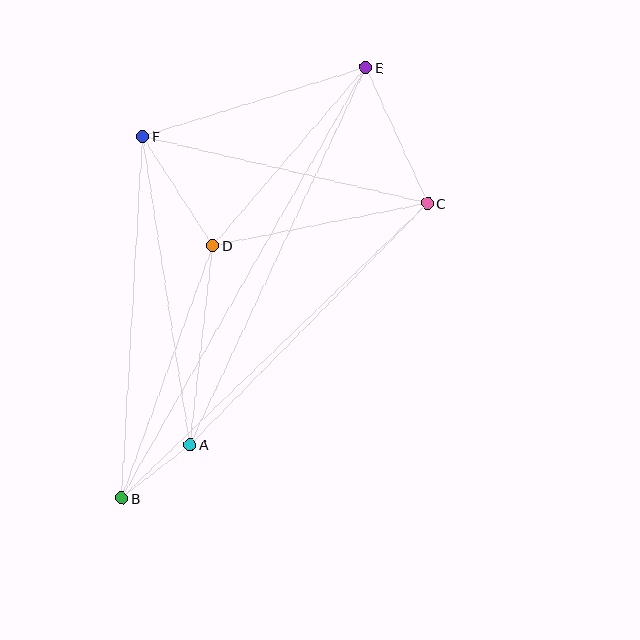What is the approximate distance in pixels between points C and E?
The distance between C and E is approximately 149 pixels.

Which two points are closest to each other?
Points A and B are closest to each other.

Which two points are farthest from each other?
Points B and E are farthest from each other.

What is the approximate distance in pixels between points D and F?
The distance between D and F is approximately 130 pixels.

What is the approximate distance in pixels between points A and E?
The distance between A and E is approximately 416 pixels.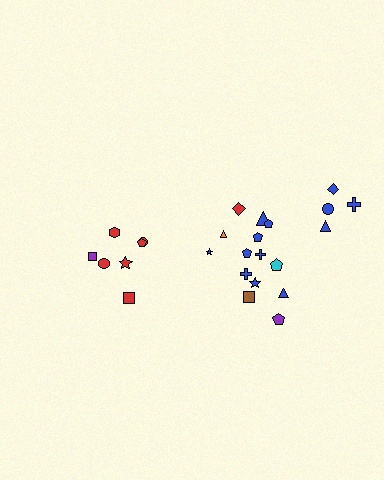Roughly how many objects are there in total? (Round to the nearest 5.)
Roughly 25 objects in total.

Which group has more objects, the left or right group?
The right group.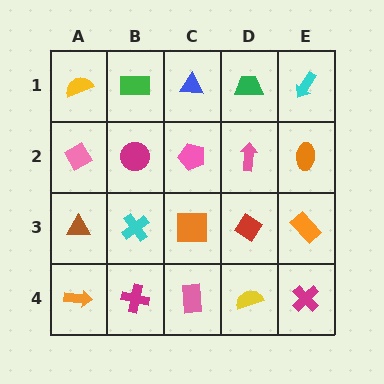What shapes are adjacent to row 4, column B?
A cyan cross (row 3, column B), an orange arrow (row 4, column A), a pink rectangle (row 4, column C).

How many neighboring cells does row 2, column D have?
4.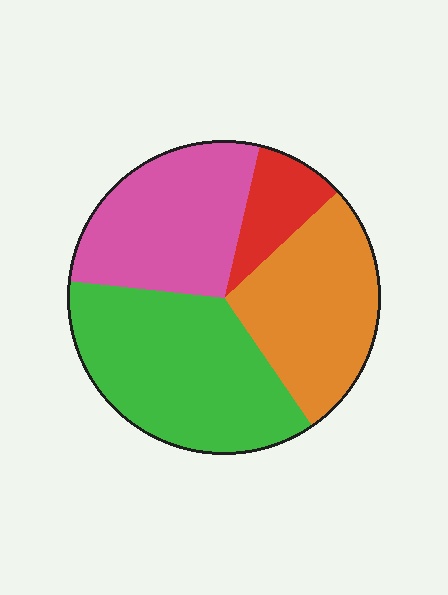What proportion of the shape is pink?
Pink takes up about one quarter (1/4) of the shape.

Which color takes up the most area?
Green, at roughly 35%.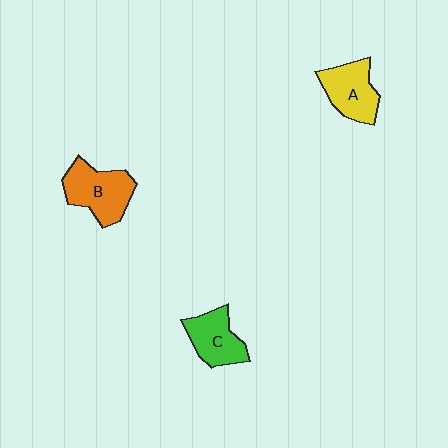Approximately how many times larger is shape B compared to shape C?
Approximately 1.2 times.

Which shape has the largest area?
Shape B (orange).